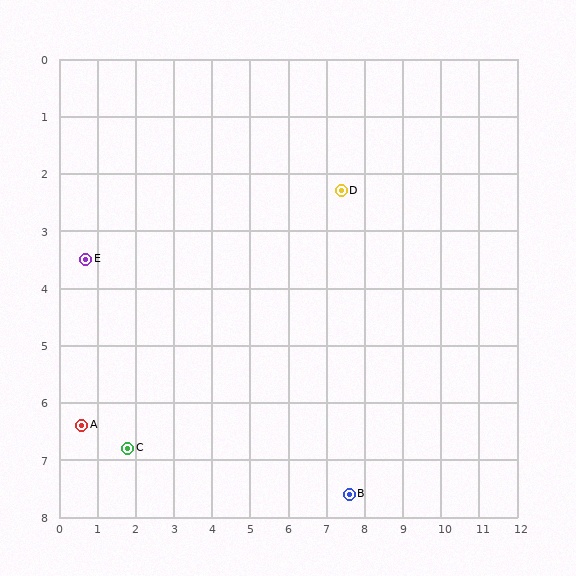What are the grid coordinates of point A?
Point A is at approximately (0.6, 6.4).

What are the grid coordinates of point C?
Point C is at approximately (1.8, 6.8).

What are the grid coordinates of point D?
Point D is at approximately (7.4, 2.3).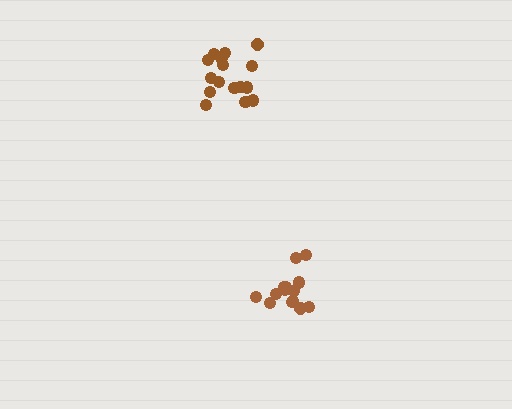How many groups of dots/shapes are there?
There are 2 groups.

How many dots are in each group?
Group 1: 15 dots, Group 2: 16 dots (31 total).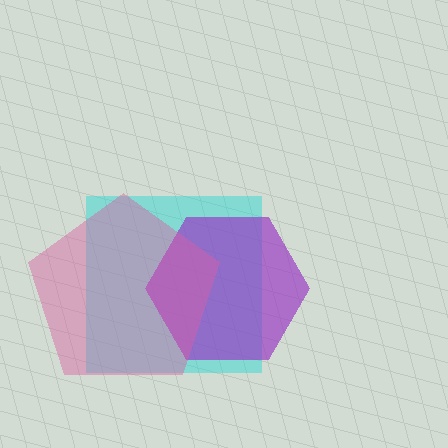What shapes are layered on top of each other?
The layered shapes are: a cyan square, a purple hexagon, a pink pentagon.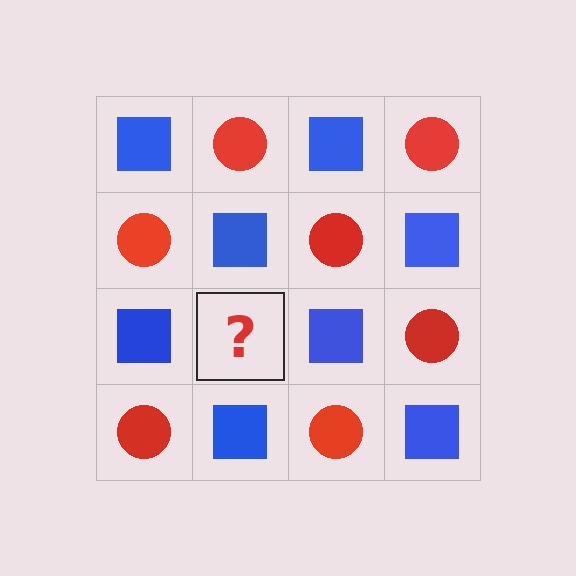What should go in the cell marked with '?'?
The missing cell should contain a red circle.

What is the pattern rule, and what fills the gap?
The rule is that it alternates blue square and red circle in a checkerboard pattern. The gap should be filled with a red circle.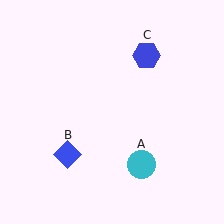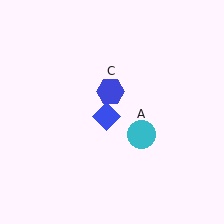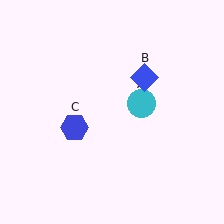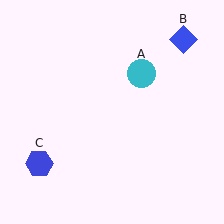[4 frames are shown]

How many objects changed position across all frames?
3 objects changed position: cyan circle (object A), blue diamond (object B), blue hexagon (object C).